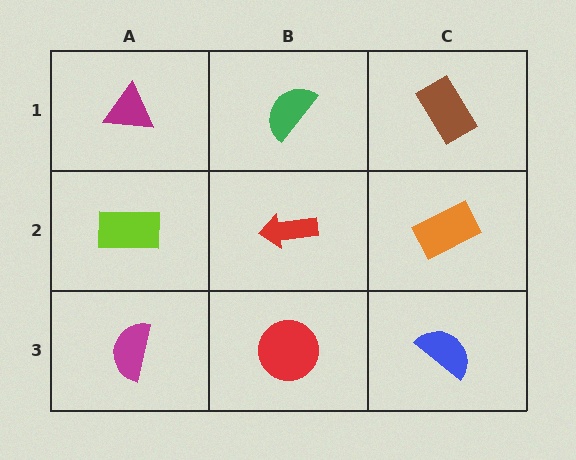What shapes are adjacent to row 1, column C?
An orange rectangle (row 2, column C), a green semicircle (row 1, column B).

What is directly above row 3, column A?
A lime rectangle.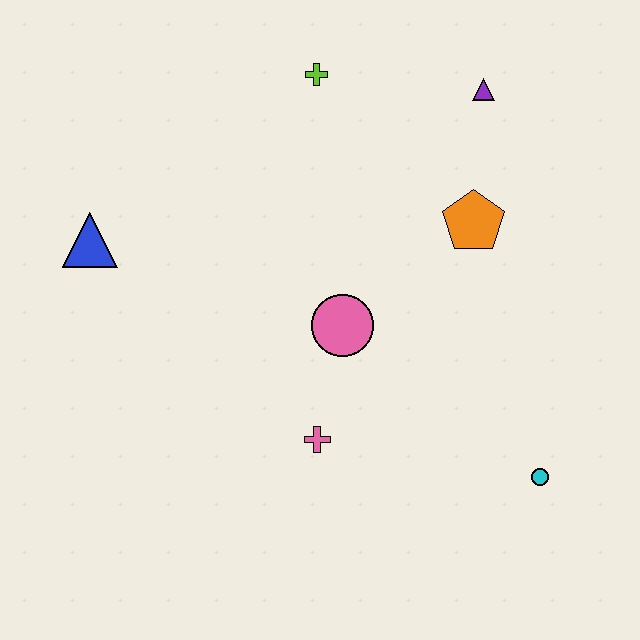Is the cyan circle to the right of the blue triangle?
Yes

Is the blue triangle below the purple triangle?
Yes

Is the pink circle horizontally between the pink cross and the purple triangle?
Yes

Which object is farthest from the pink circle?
The purple triangle is farthest from the pink circle.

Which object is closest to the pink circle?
The pink cross is closest to the pink circle.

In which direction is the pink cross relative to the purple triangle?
The pink cross is below the purple triangle.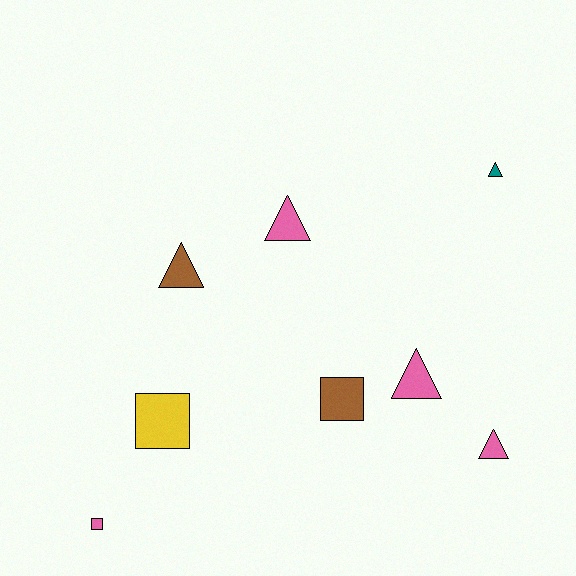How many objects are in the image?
There are 8 objects.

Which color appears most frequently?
Pink, with 4 objects.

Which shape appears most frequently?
Triangle, with 5 objects.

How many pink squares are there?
There is 1 pink square.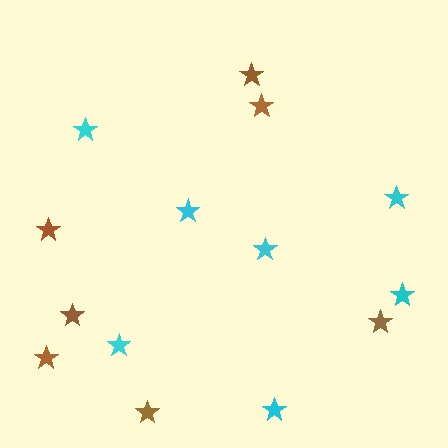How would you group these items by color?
There are 2 groups: one group of cyan stars (7) and one group of brown stars (7).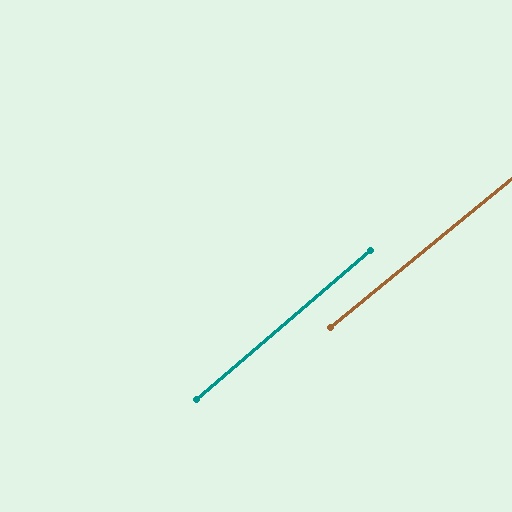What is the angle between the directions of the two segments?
Approximately 1 degree.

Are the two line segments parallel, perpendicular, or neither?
Parallel — their directions differ by only 1.4°.